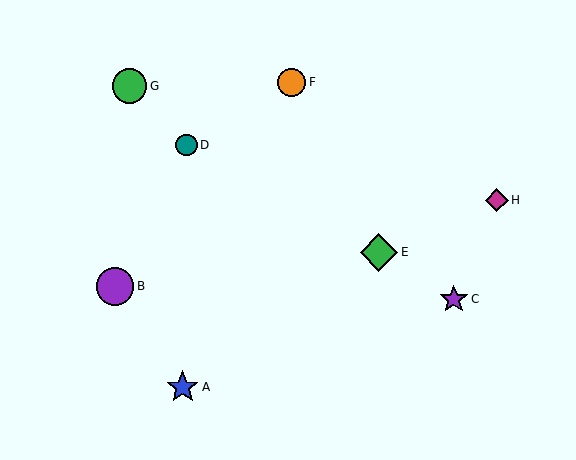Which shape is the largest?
The purple circle (labeled B) is the largest.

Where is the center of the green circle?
The center of the green circle is at (130, 86).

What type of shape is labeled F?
Shape F is an orange circle.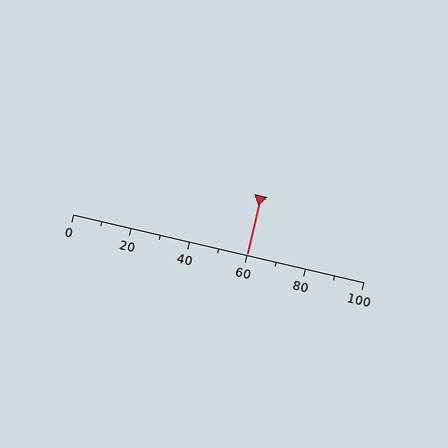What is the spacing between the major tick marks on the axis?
The major ticks are spaced 20 apart.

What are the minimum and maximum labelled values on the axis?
The axis runs from 0 to 100.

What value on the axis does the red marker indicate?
The marker indicates approximately 60.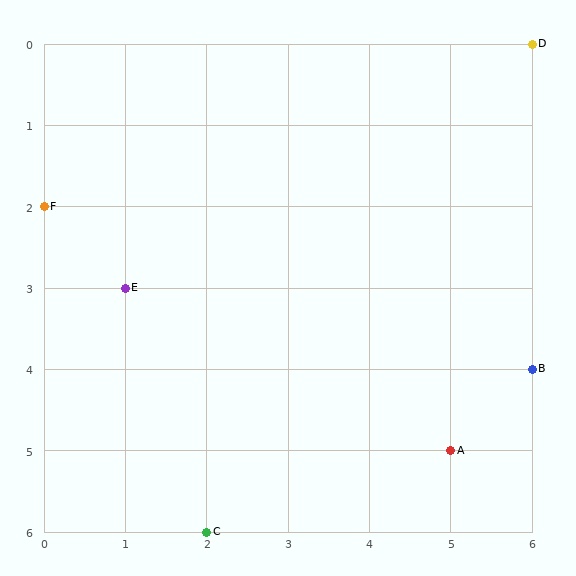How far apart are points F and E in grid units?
Points F and E are 1 column and 1 row apart (about 1.4 grid units diagonally).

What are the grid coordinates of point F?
Point F is at grid coordinates (0, 2).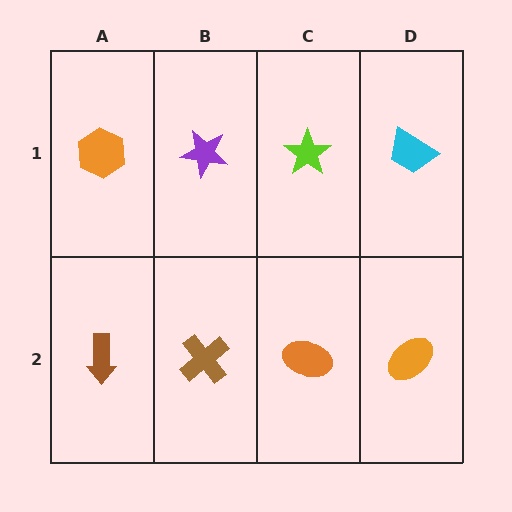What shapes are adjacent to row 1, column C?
An orange ellipse (row 2, column C), a purple star (row 1, column B), a cyan trapezoid (row 1, column D).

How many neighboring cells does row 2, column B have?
3.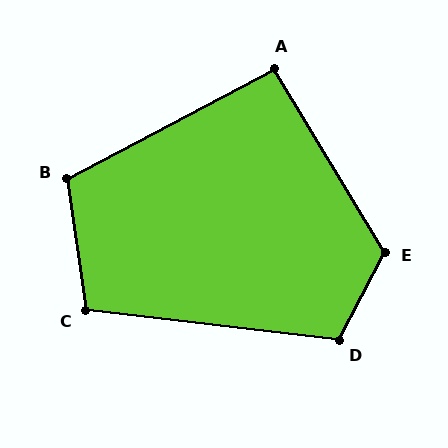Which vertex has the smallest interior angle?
A, at approximately 93 degrees.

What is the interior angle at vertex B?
Approximately 110 degrees (obtuse).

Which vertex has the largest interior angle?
E, at approximately 121 degrees.